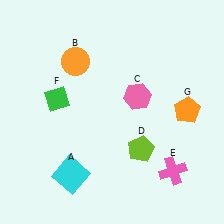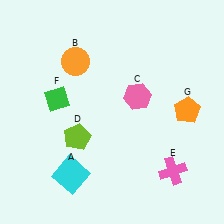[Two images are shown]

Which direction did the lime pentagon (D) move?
The lime pentagon (D) moved left.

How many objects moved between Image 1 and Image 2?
1 object moved between the two images.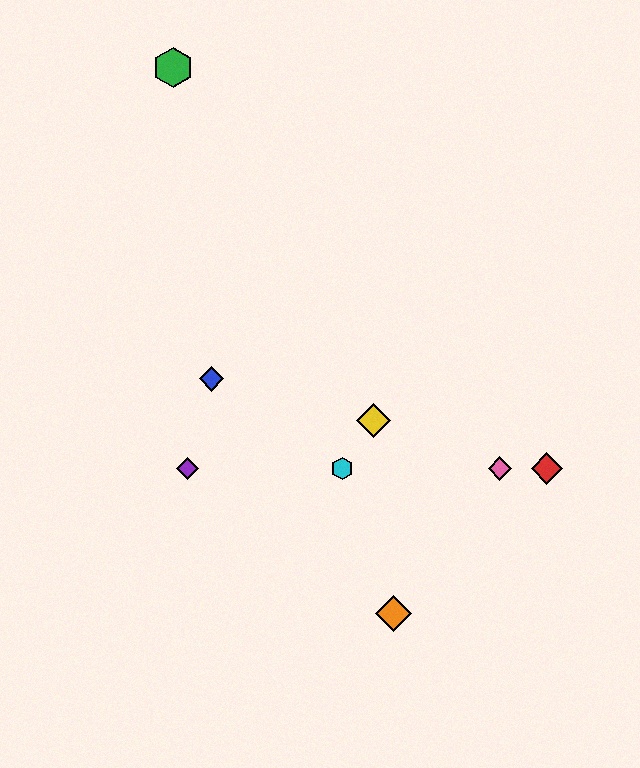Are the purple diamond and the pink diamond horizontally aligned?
Yes, both are at y≈468.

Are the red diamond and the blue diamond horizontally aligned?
No, the red diamond is at y≈468 and the blue diamond is at y≈379.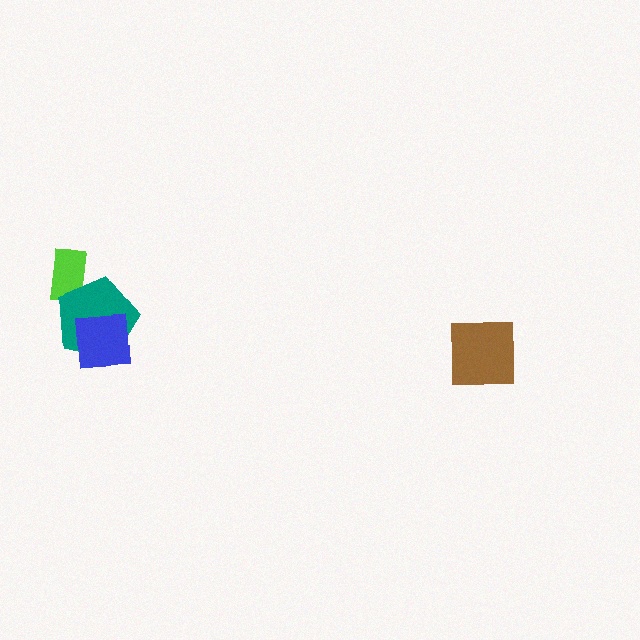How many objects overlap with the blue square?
1 object overlaps with the blue square.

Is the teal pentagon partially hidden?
Yes, it is partially covered by another shape.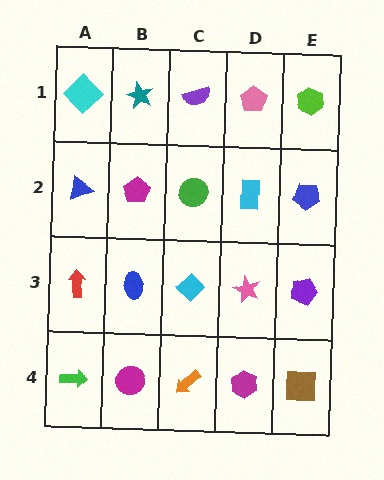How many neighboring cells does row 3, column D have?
4.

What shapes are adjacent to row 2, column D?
A pink pentagon (row 1, column D), a pink star (row 3, column D), a green circle (row 2, column C), a blue pentagon (row 2, column E).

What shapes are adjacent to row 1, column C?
A green circle (row 2, column C), a teal star (row 1, column B), a pink pentagon (row 1, column D).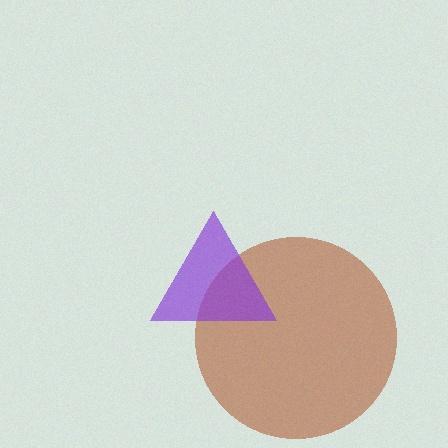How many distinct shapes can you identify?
There are 2 distinct shapes: a brown circle, a purple triangle.